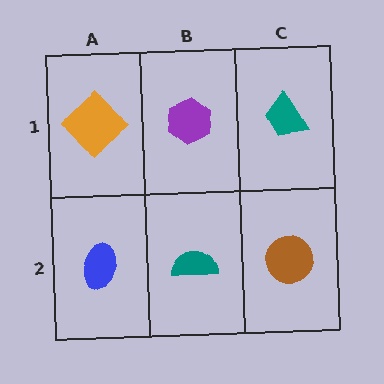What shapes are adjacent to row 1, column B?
A teal semicircle (row 2, column B), an orange diamond (row 1, column A), a teal trapezoid (row 1, column C).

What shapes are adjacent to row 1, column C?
A brown circle (row 2, column C), a purple hexagon (row 1, column B).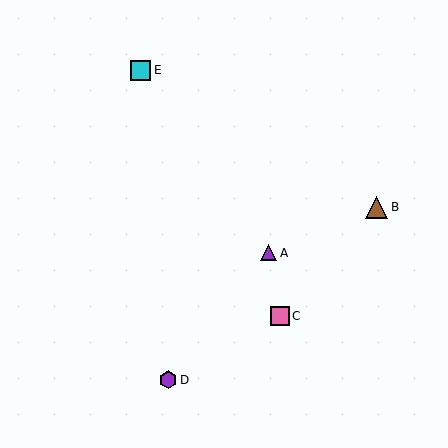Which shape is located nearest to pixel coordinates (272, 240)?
The purple triangle (labeled A) at (269, 253) is nearest to that location.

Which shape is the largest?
The brown triangle (labeled B) is the largest.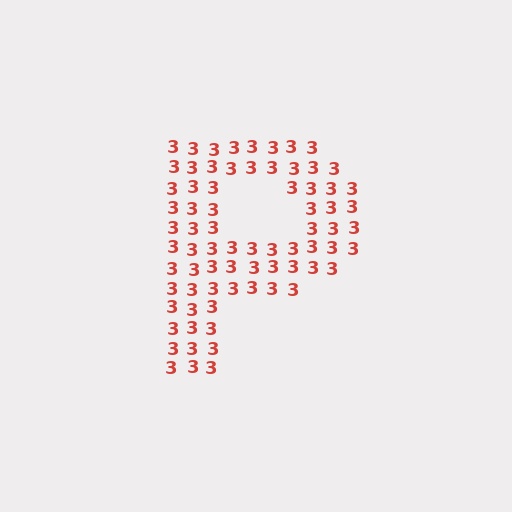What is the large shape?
The large shape is the letter P.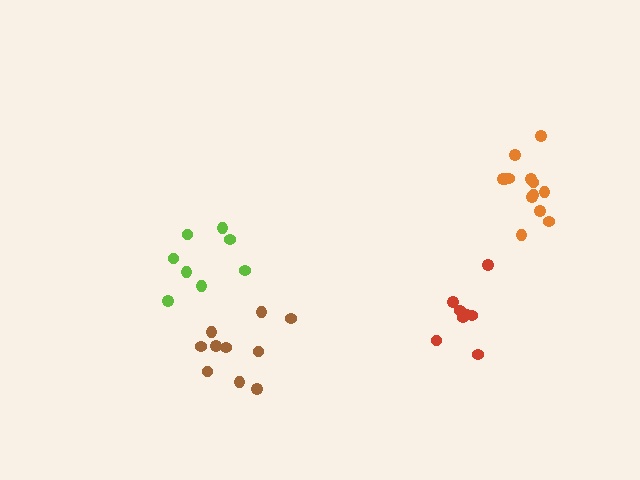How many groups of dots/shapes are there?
There are 4 groups.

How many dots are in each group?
Group 1: 13 dots, Group 2: 8 dots, Group 3: 8 dots, Group 4: 10 dots (39 total).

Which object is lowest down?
The brown cluster is bottommost.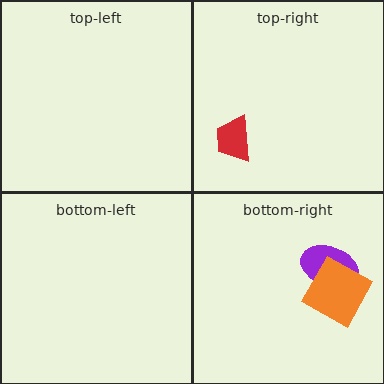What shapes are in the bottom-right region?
The purple ellipse, the orange square.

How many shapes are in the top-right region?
1.